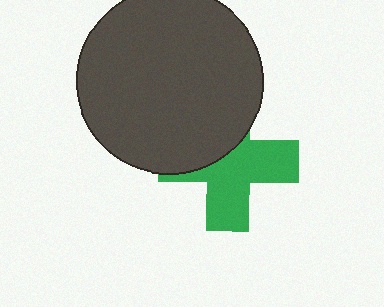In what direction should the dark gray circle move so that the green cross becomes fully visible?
The dark gray circle should move up. That is the shortest direction to clear the overlap and leave the green cross fully visible.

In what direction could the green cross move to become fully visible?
The green cross could move down. That would shift it out from behind the dark gray circle entirely.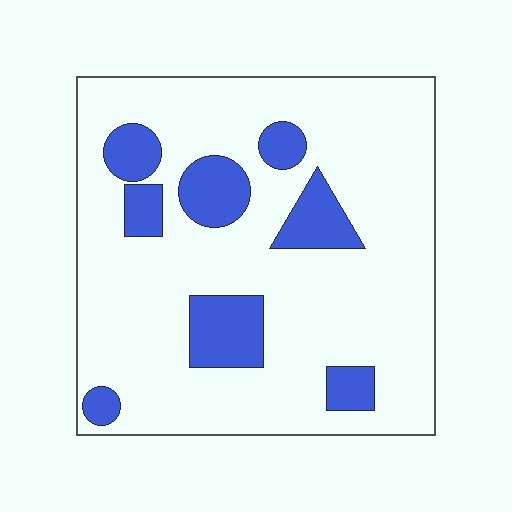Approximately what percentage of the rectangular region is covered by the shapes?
Approximately 20%.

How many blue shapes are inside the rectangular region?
8.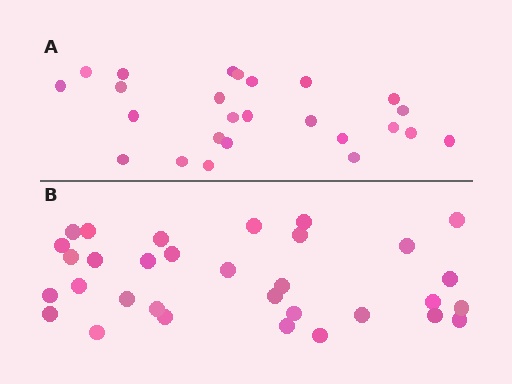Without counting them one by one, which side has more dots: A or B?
Region B (the bottom region) has more dots.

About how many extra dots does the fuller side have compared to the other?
Region B has roughly 8 or so more dots than region A.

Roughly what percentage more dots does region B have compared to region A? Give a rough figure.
About 30% more.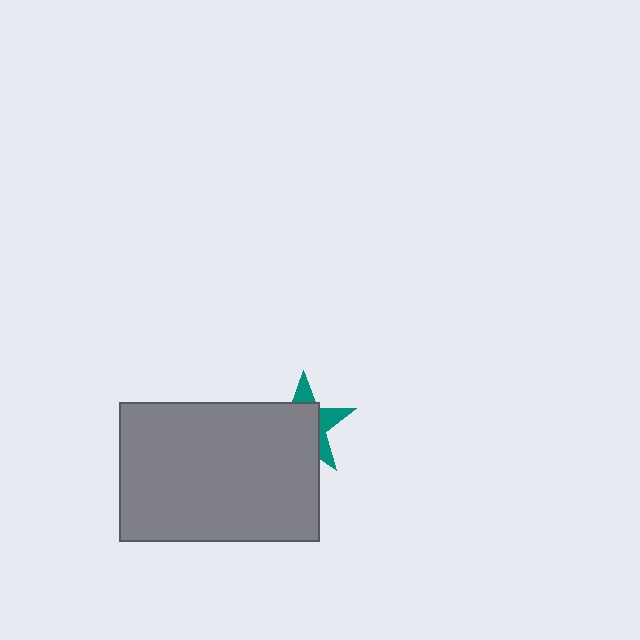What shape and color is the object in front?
The object in front is a gray rectangle.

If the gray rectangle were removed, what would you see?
You would see the complete teal star.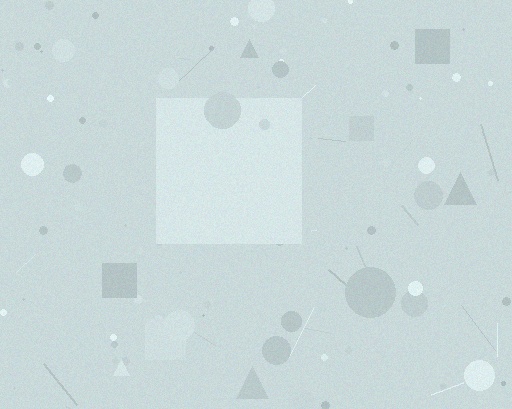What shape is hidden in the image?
A square is hidden in the image.